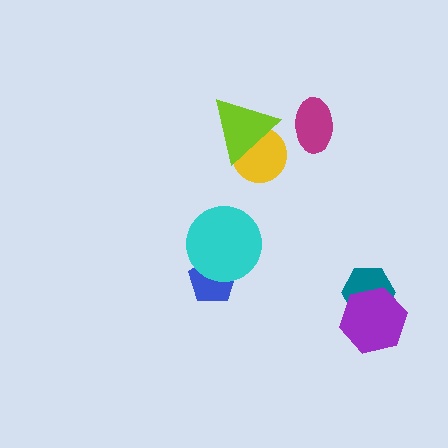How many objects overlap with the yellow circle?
1 object overlaps with the yellow circle.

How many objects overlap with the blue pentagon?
1 object overlaps with the blue pentagon.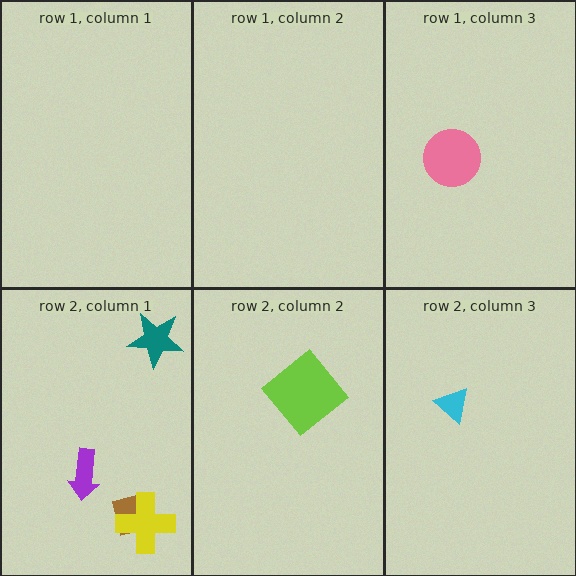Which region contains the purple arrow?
The row 2, column 1 region.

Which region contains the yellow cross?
The row 2, column 1 region.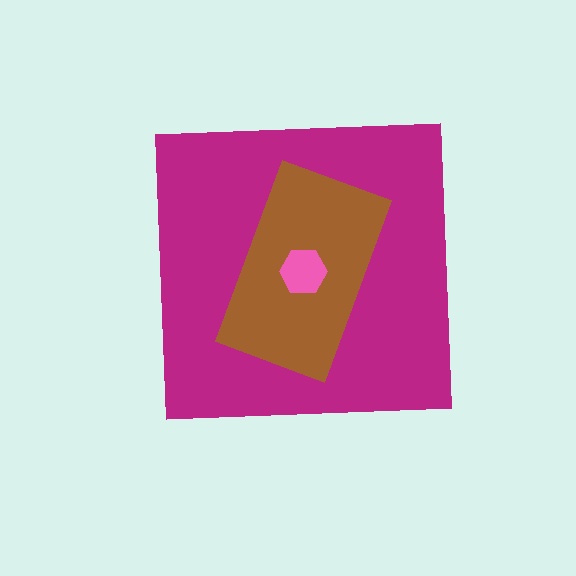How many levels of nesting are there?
3.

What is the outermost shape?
The magenta square.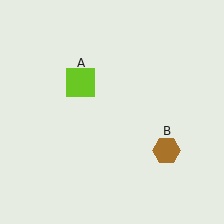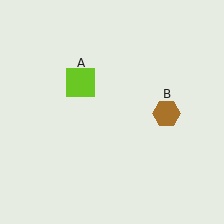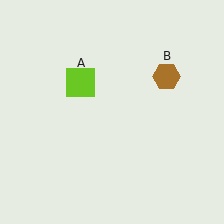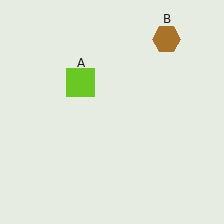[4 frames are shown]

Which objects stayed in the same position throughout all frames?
Lime square (object A) remained stationary.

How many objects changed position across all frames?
1 object changed position: brown hexagon (object B).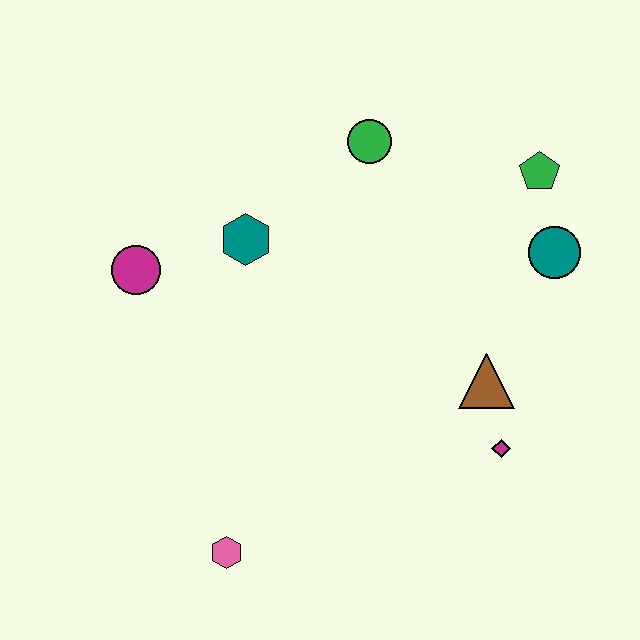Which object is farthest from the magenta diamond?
The magenta circle is farthest from the magenta diamond.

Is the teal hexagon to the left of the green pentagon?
Yes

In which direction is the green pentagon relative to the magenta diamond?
The green pentagon is above the magenta diamond.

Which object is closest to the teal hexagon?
The magenta circle is closest to the teal hexagon.